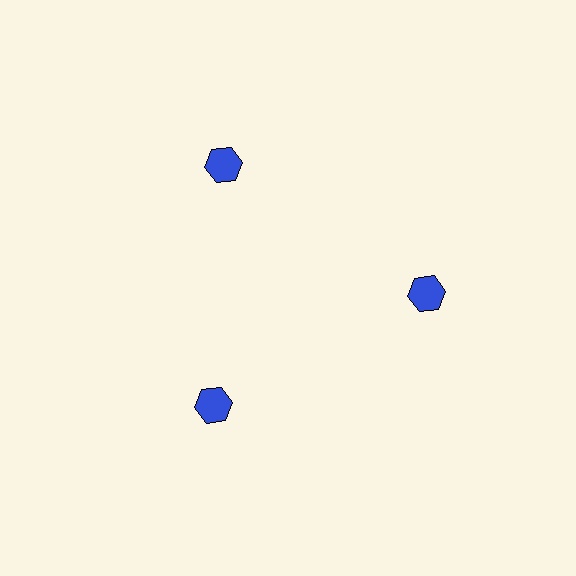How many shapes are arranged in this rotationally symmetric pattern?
There are 3 shapes, arranged in 3 groups of 1.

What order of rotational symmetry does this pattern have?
This pattern has 3-fold rotational symmetry.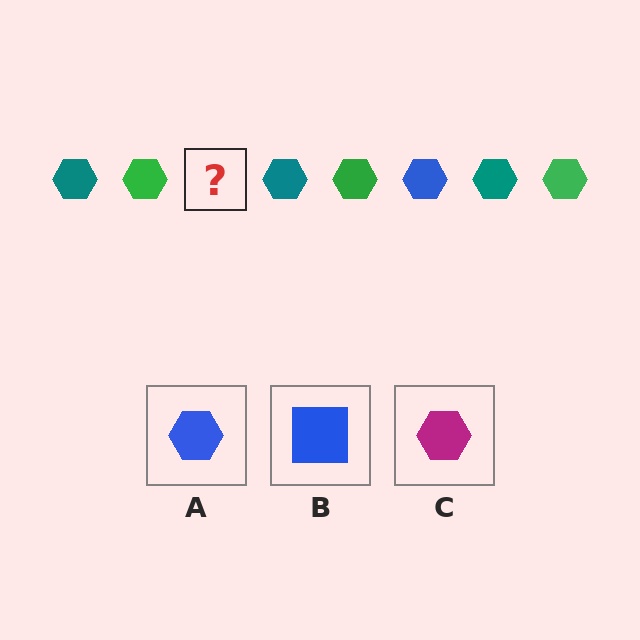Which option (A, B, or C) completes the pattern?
A.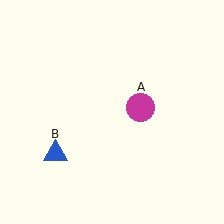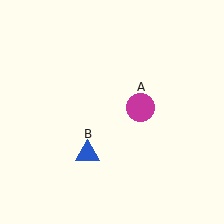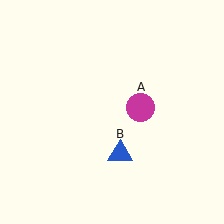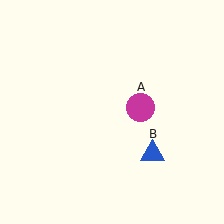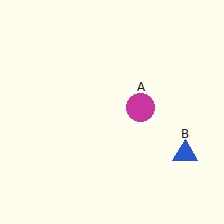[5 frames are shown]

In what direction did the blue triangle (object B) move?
The blue triangle (object B) moved right.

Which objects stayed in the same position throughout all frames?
Magenta circle (object A) remained stationary.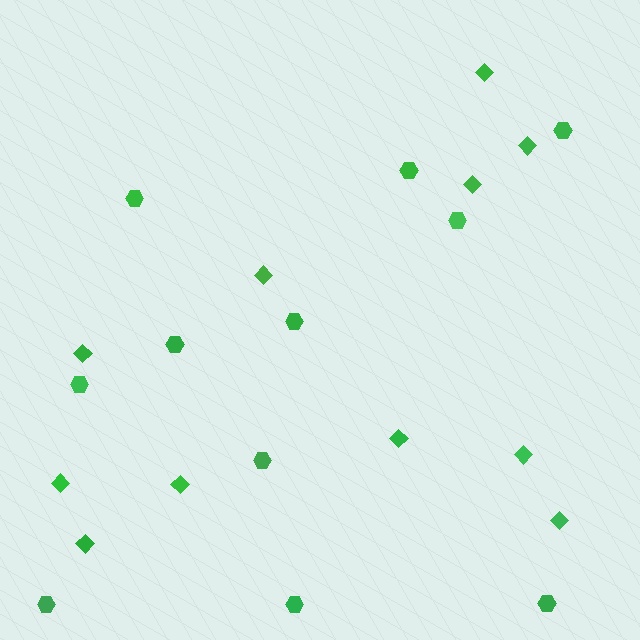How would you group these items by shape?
There are 2 groups: one group of diamonds (11) and one group of hexagons (11).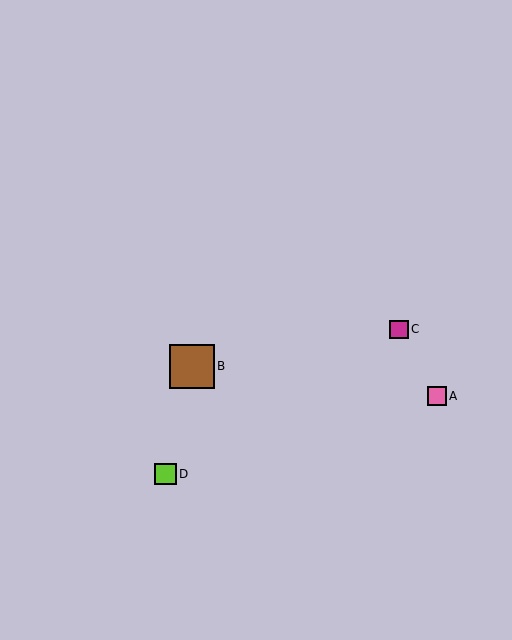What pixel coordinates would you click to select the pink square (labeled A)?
Click at (437, 396) to select the pink square A.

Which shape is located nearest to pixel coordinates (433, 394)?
The pink square (labeled A) at (437, 396) is nearest to that location.